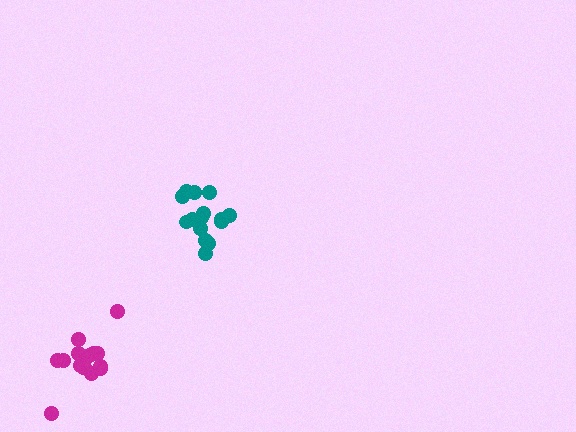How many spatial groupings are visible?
There are 2 spatial groupings.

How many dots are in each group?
Group 1: 15 dots, Group 2: 16 dots (31 total).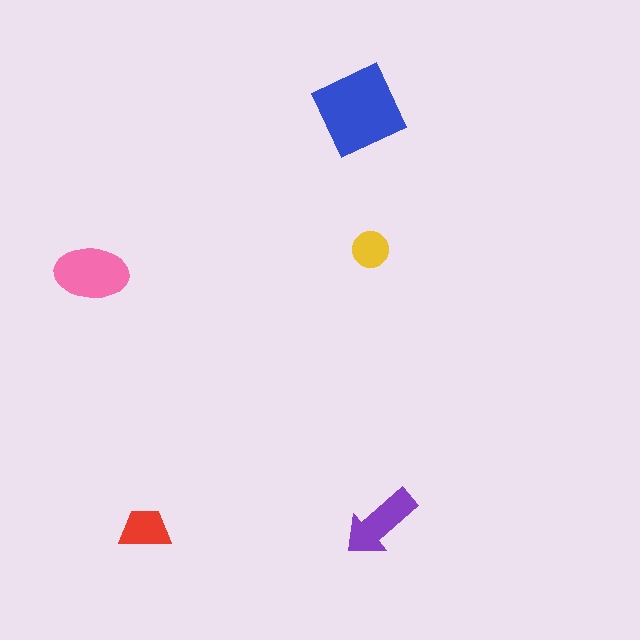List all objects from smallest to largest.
The yellow circle, the red trapezoid, the purple arrow, the pink ellipse, the blue square.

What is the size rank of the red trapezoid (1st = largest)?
4th.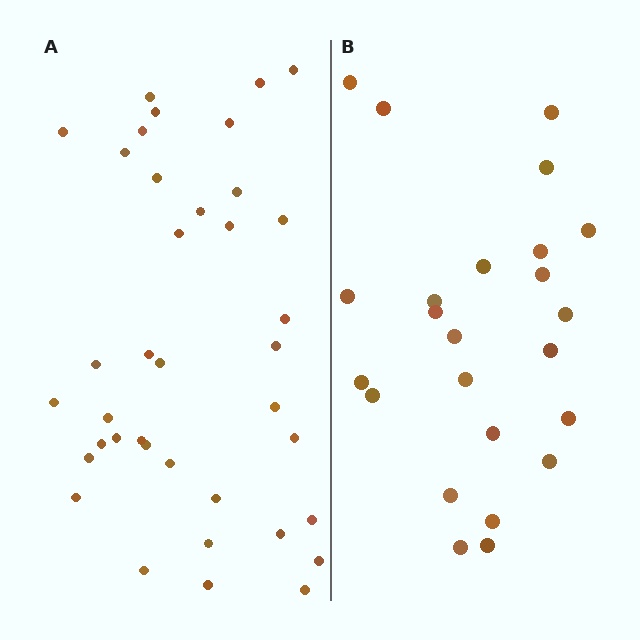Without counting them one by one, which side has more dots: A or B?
Region A (the left region) has more dots.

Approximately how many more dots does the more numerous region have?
Region A has approximately 15 more dots than region B.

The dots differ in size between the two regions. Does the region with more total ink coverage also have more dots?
No. Region B has more total ink coverage because its dots are larger, but region A actually contains more individual dots. Total area can be misleading — the number of items is what matters here.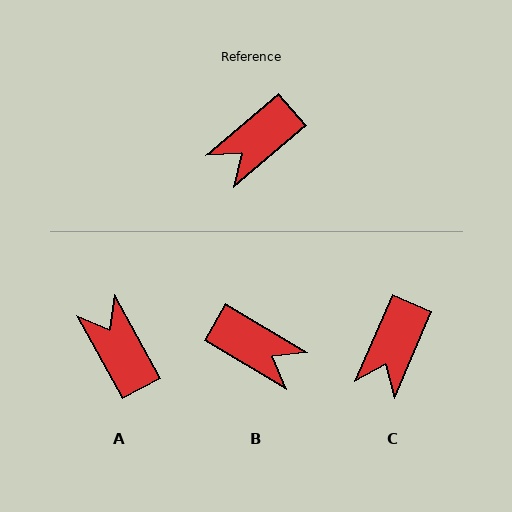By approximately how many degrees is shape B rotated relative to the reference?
Approximately 109 degrees counter-clockwise.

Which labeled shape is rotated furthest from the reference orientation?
B, about 109 degrees away.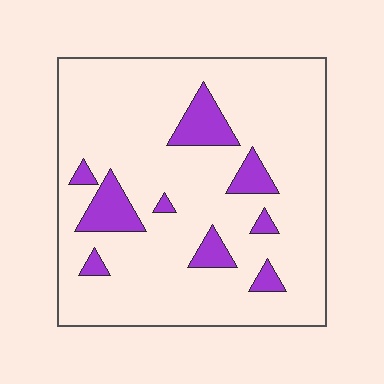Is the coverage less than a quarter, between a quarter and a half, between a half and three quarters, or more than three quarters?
Less than a quarter.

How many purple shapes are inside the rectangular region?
9.